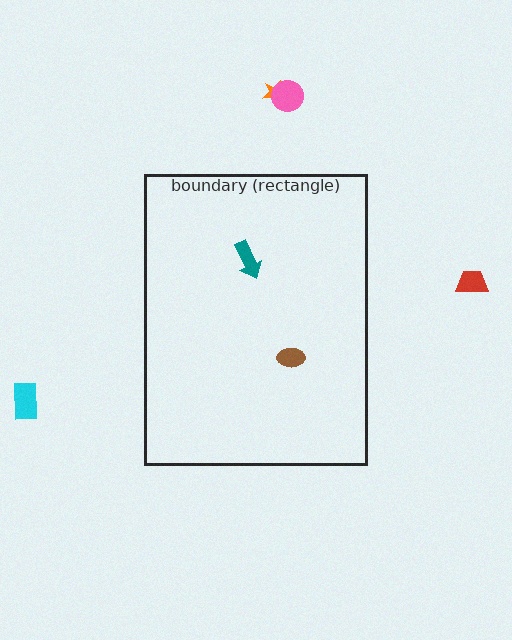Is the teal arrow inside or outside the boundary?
Inside.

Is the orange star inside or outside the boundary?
Outside.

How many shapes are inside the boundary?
2 inside, 4 outside.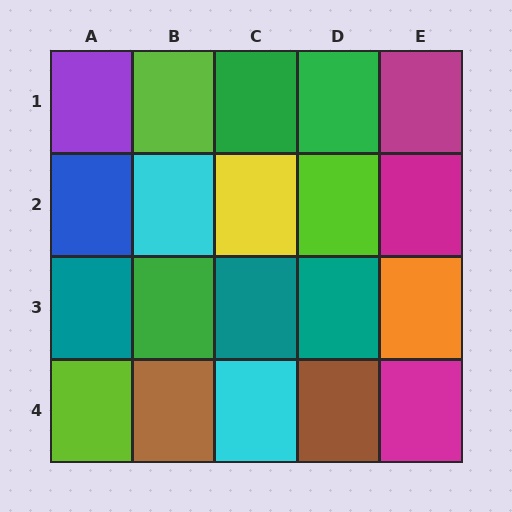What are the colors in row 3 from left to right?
Teal, green, teal, teal, orange.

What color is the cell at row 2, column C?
Yellow.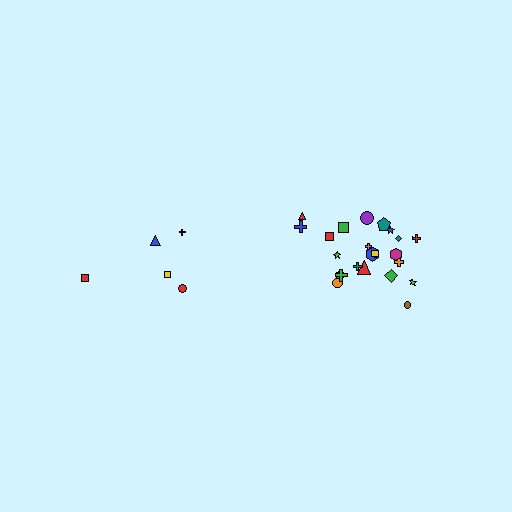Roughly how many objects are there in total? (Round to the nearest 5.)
Roughly 30 objects in total.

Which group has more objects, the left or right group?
The right group.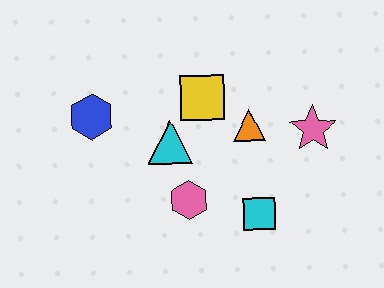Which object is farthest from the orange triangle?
The blue hexagon is farthest from the orange triangle.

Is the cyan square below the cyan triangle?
Yes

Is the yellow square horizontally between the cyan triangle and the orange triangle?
Yes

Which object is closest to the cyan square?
The pink hexagon is closest to the cyan square.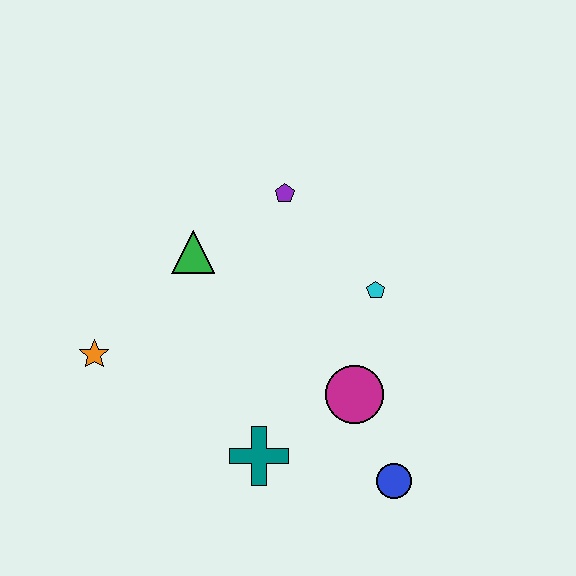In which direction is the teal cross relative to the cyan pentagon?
The teal cross is below the cyan pentagon.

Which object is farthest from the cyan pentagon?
The orange star is farthest from the cyan pentagon.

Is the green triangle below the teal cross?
No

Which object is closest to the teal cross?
The magenta circle is closest to the teal cross.